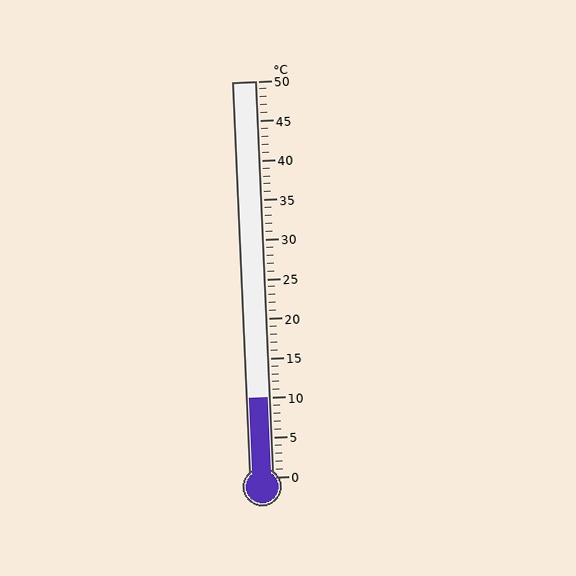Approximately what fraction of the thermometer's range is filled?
The thermometer is filled to approximately 20% of its range.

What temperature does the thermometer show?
The thermometer shows approximately 10°C.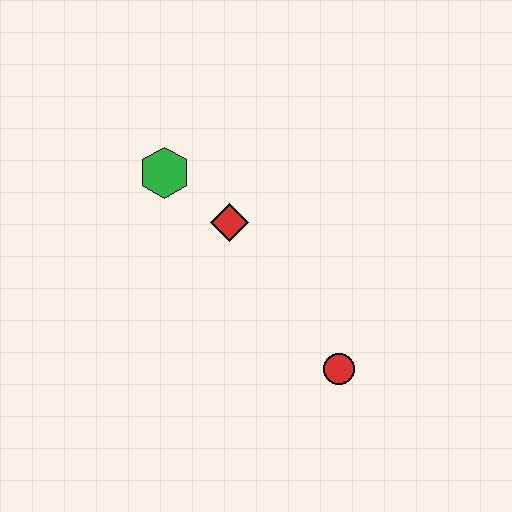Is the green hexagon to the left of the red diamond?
Yes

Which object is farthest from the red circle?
The green hexagon is farthest from the red circle.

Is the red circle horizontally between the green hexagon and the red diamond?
No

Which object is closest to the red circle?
The red diamond is closest to the red circle.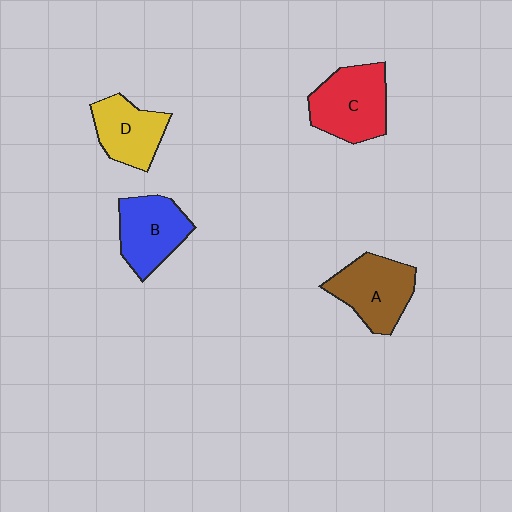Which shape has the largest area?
Shape C (red).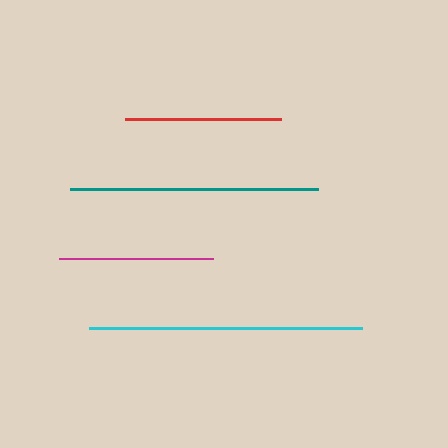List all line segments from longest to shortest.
From longest to shortest: cyan, teal, red, magenta.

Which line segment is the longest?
The cyan line is the longest at approximately 274 pixels.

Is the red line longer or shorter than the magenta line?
The red line is longer than the magenta line.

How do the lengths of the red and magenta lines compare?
The red and magenta lines are approximately the same length.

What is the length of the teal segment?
The teal segment is approximately 248 pixels long.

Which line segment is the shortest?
The magenta line is the shortest at approximately 154 pixels.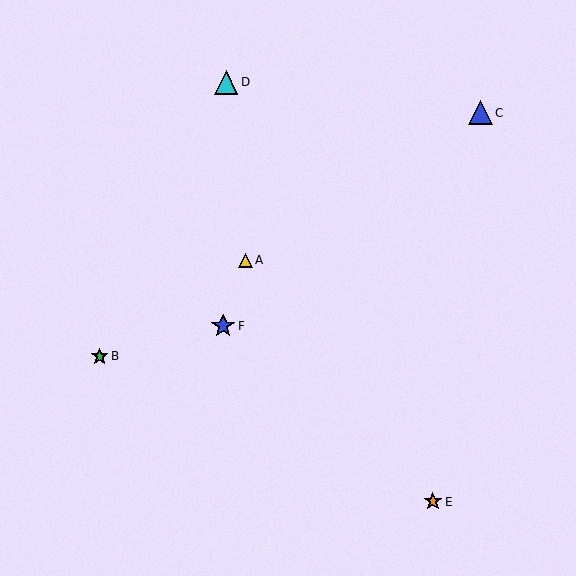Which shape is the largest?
The blue triangle (labeled C) is the largest.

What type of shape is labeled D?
Shape D is a cyan triangle.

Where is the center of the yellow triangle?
The center of the yellow triangle is at (245, 260).